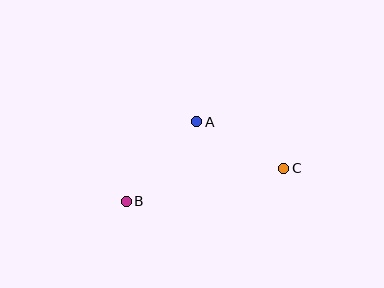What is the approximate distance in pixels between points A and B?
The distance between A and B is approximately 106 pixels.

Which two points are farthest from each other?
Points B and C are farthest from each other.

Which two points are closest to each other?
Points A and C are closest to each other.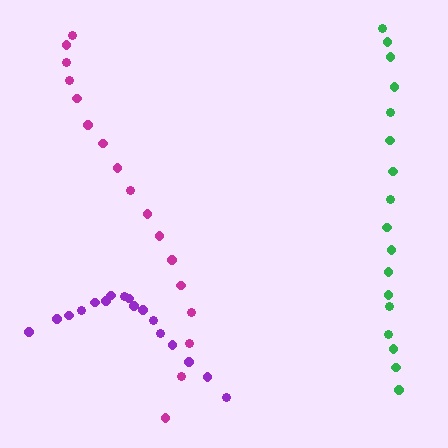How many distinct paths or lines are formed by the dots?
There are 3 distinct paths.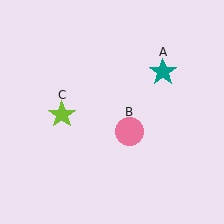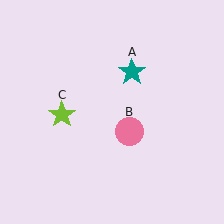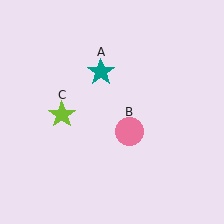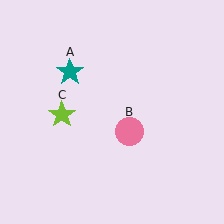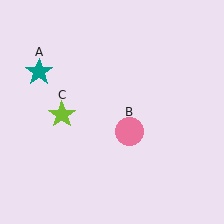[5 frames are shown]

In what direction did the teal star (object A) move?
The teal star (object A) moved left.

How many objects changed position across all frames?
1 object changed position: teal star (object A).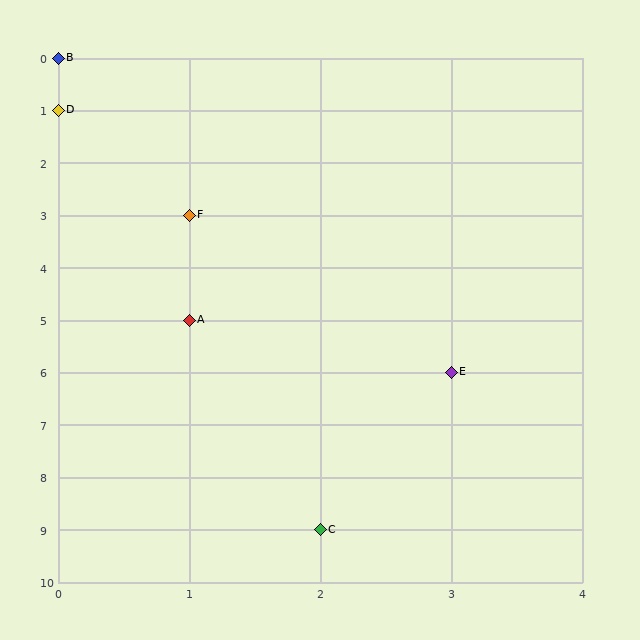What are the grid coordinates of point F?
Point F is at grid coordinates (1, 3).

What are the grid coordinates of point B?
Point B is at grid coordinates (0, 0).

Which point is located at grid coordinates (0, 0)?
Point B is at (0, 0).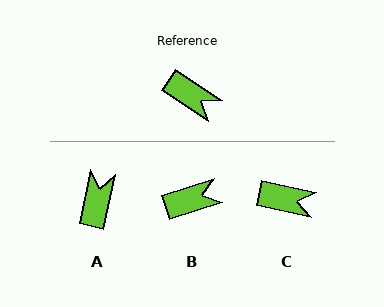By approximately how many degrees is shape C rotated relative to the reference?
Approximately 21 degrees counter-clockwise.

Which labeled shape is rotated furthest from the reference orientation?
A, about 111 degrees away.